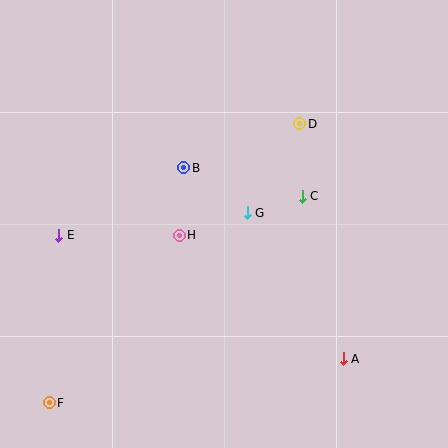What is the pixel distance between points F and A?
The distance between F and A is 297 pixels.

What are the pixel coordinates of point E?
Point E is at (58, 235).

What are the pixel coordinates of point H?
Point H is at (179, 235).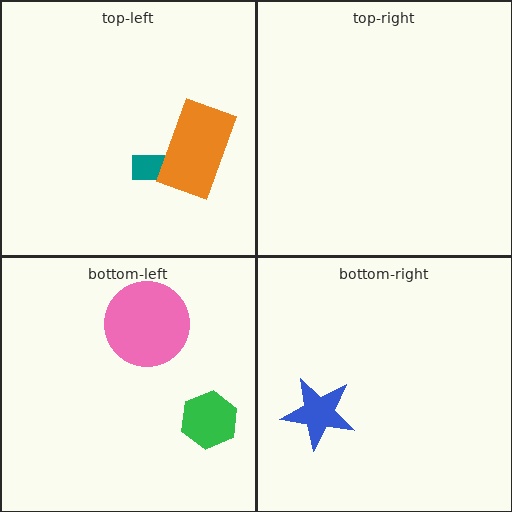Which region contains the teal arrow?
The top-left region.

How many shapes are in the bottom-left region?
2.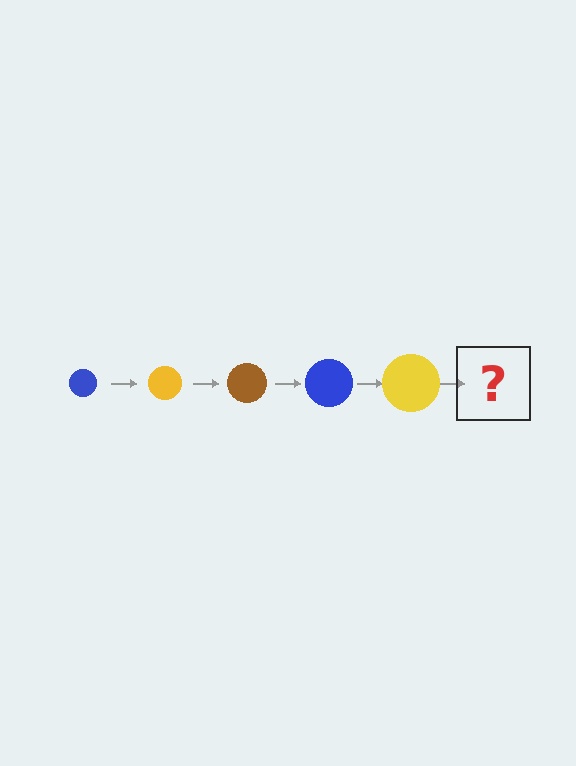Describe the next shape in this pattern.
It should be a brown circle, larger than the previous one.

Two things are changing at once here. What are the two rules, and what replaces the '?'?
The two rules are that the circle grows larger each step and the color cycles through blue, yellow, and brown. The '?' should be a brown circle, larger than the previous one.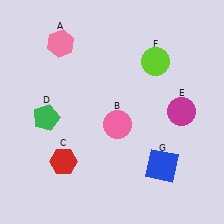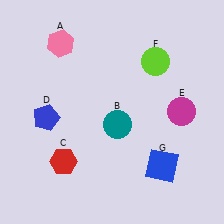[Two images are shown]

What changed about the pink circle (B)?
In Image 1, B is pink. In Image 2, it changed to teal.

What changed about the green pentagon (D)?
In Image 1, D is green. In Image 2, it changed to blue.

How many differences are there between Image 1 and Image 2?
There are 2 differences between the two images.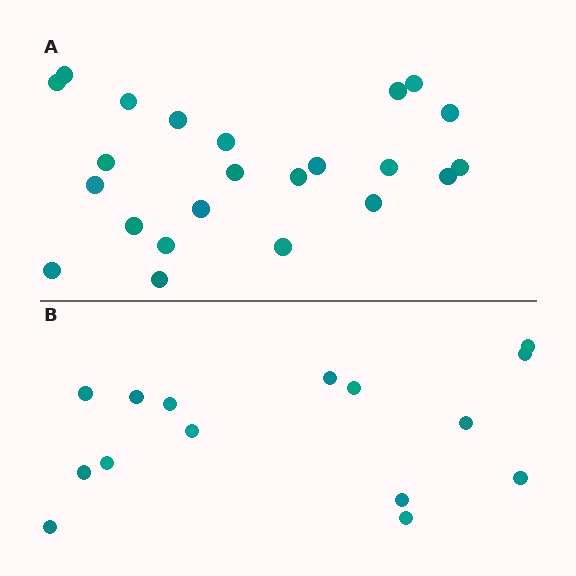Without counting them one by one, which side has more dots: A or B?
Region A (the top region) has more dots.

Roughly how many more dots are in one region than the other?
Region A has roughly 8 or so more dots than region B.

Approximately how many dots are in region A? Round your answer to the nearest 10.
About 20 dots. (The exact count is 23, which rounds to 20.)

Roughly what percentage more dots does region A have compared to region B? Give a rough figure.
About 55% more.